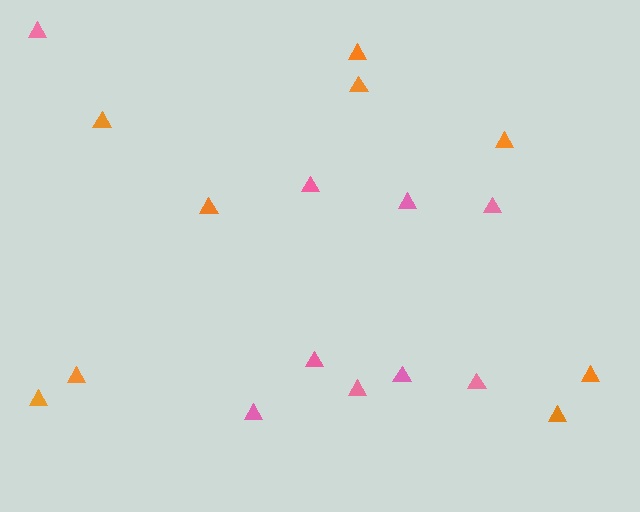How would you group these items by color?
There are 2 groups: one group of pink triangles (9) and one group of orange triangles (9).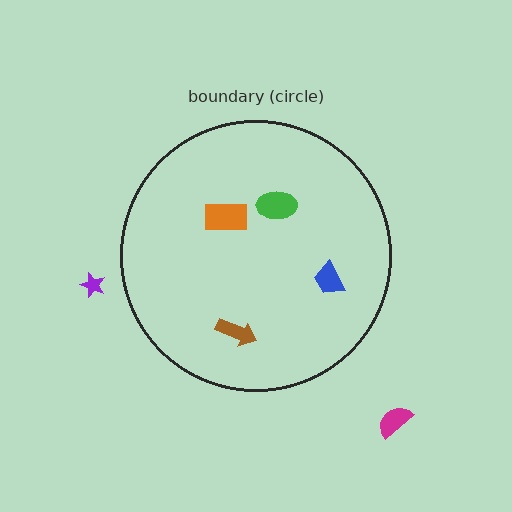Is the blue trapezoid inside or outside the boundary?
Inside.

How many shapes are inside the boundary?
4 inside, 2 outside.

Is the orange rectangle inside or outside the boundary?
Inside.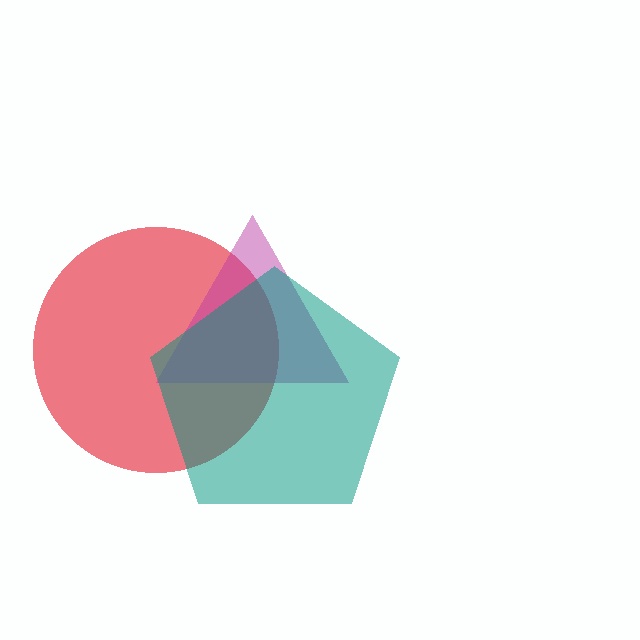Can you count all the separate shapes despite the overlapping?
Yes, there are 3 separate shapes.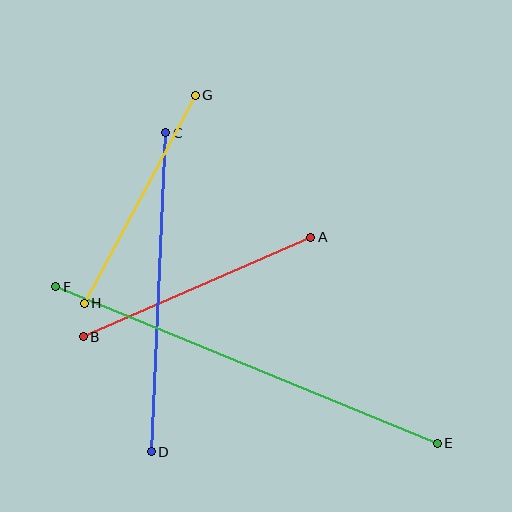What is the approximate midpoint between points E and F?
The midpoint is at approximately (246, 365) pixels.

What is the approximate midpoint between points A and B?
The midpoint is at approximately (197, 287) pixels.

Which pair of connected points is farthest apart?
Points E and F are farthest apart.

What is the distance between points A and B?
The distance is approximately 249 pixels.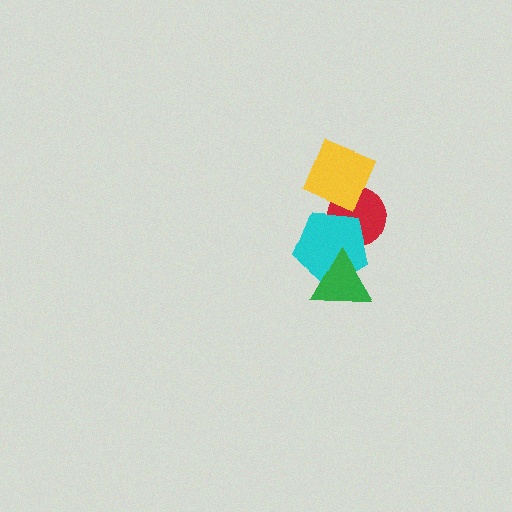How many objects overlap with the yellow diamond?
1 object overlaps with the yellow diamond.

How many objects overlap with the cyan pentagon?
2 objects overlap with the cyan pentagon.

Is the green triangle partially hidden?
No, no other shape covers it.